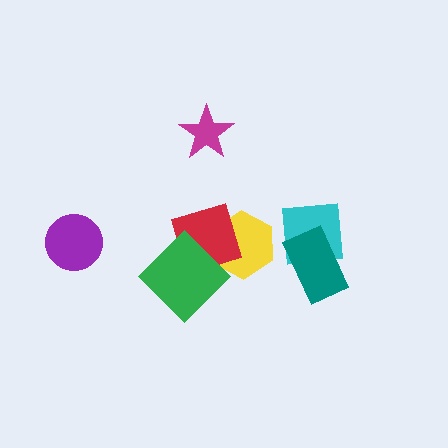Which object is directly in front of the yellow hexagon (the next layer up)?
The red diamond is directly in front of the yellow hexagon.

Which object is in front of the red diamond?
The green diamond is in front of the red diamond.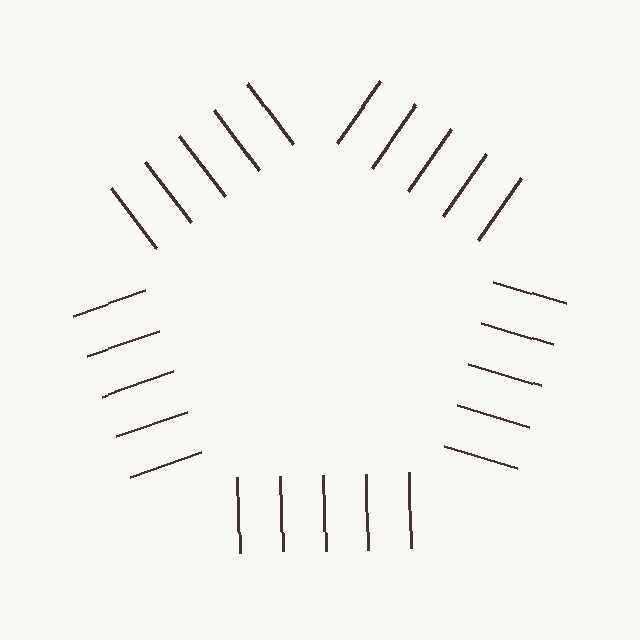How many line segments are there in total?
25 — 5 along each of the 5 edges.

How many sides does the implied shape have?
5 sides — the line-ends trace a pentagon.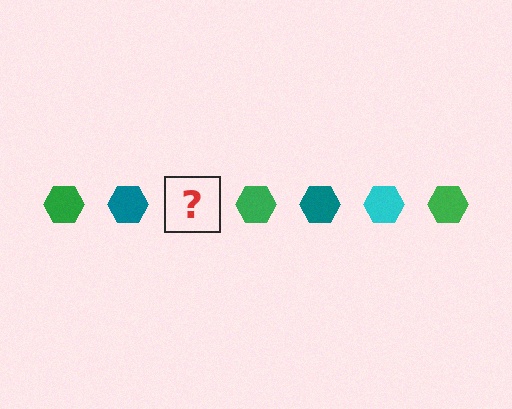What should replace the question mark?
The question mark should be replaced with a cyan hexagon.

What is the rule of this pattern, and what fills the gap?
The rule is that the pattern cycles through green, teal, cyan hexagons. The gap should be filled with a cyan hexagon.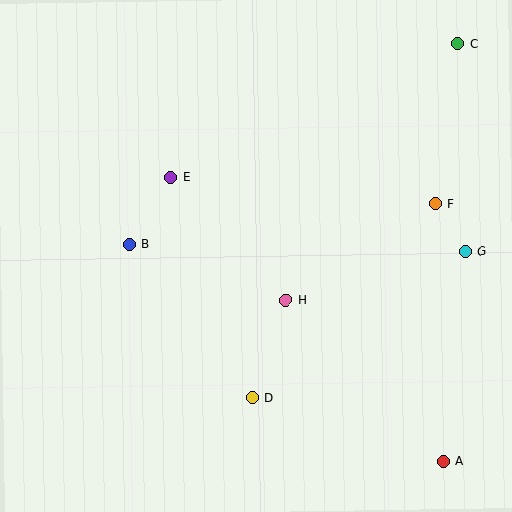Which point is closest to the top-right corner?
Point C is closest to the top-right corner.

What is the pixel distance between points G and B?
The distance between G and B is 337 pixels.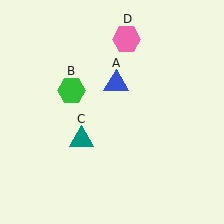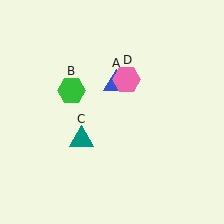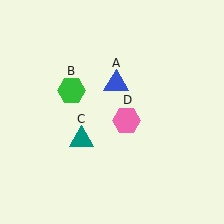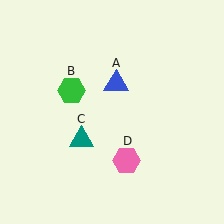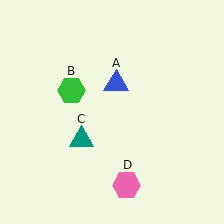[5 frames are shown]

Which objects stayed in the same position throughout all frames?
Blue triangle (object A) and green hexagon (object B) and teal triangle (object C) remained stationary.